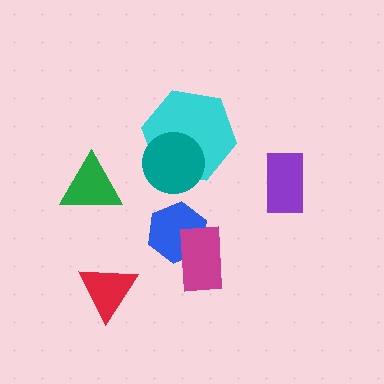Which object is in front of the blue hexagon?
The magenta rectangle is in front of the blue hexagon.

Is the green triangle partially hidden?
No, no other shape covers it.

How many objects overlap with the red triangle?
0 objects overlap with the red triangle.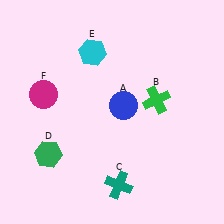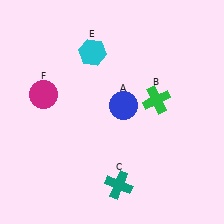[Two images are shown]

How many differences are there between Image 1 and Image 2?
There is 1 difference between the two images.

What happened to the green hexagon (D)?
The green hexagon (D) was removed in Image 2. It was in the bottom-left area of Image 1.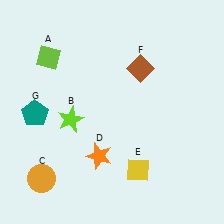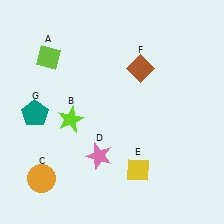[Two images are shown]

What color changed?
The star (D) changed from orange in Image 1 to pink in Image 2.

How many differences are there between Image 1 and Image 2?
There is 1 difference between the two images.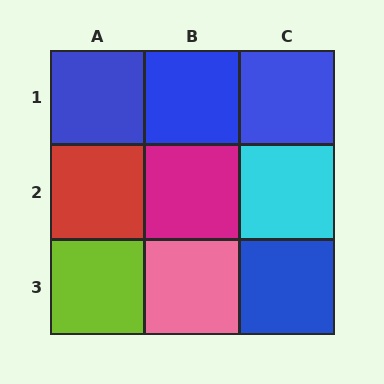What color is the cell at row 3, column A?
Lime.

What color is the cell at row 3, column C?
Blue.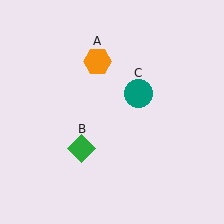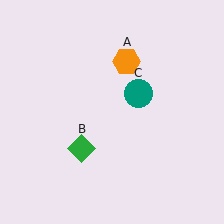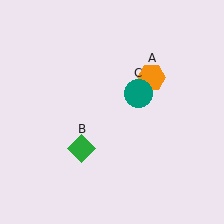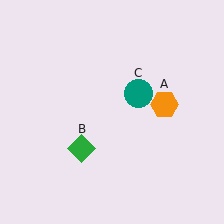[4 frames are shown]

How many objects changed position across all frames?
1 object changed position: orange hexagon (object A).